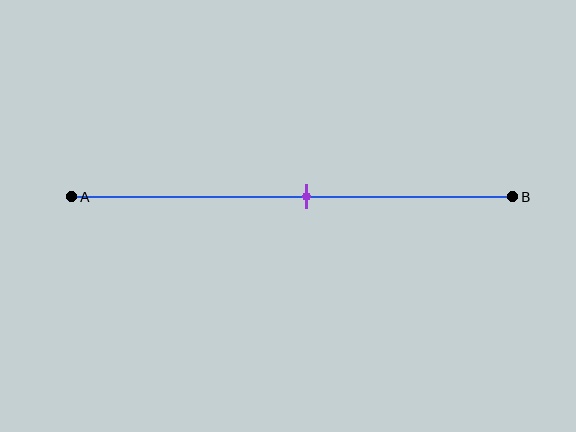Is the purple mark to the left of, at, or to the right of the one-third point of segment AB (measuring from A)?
The purple mark is to the right of the one-third point of segment AB.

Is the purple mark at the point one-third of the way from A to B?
No, the mark is at about 55% from A, not at the 33% one-third point.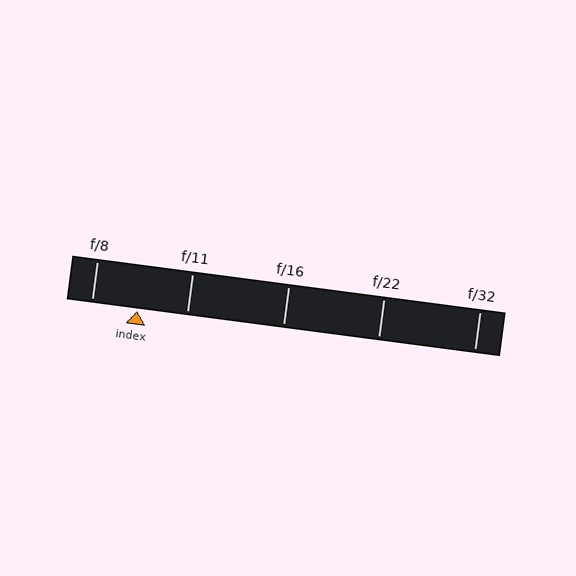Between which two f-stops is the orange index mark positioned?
The index mark is between f/8 and f/11.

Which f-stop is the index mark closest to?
The index mark is closest to f/8.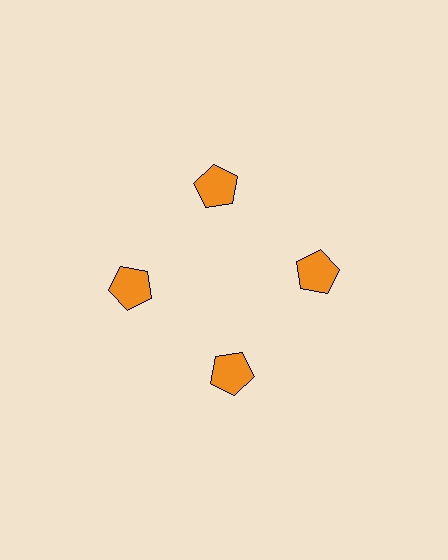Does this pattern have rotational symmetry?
Yes, this pattern has 4-fold rotational symmetry. It looks the same after rotating 90 degrees around the center.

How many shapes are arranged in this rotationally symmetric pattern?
There are 4 shapes, arranged in 4 groups of 1.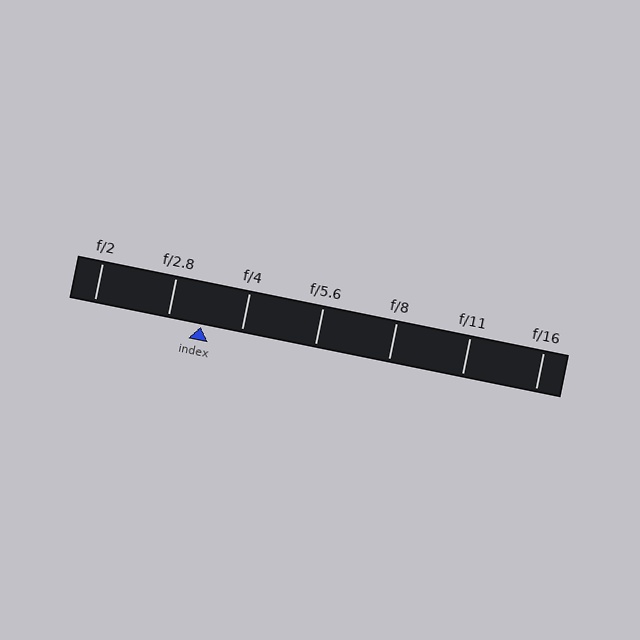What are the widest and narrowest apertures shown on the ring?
The widest aperture shown is f/2 and the narrowest is f/16.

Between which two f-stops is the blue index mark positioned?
The index mark is between f/2.8 and f/4.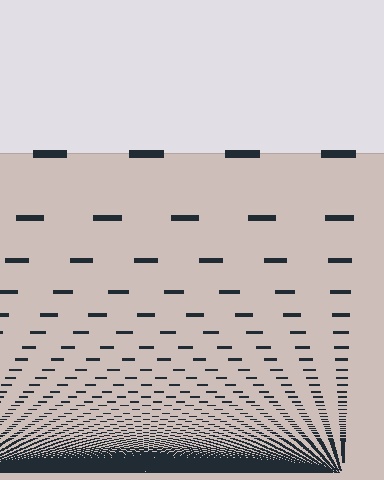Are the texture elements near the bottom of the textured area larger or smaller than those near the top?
Smaller. The gradient is inverted — elements near the bottom are smaller and denser.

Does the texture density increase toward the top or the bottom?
Density increases toward the bottom.